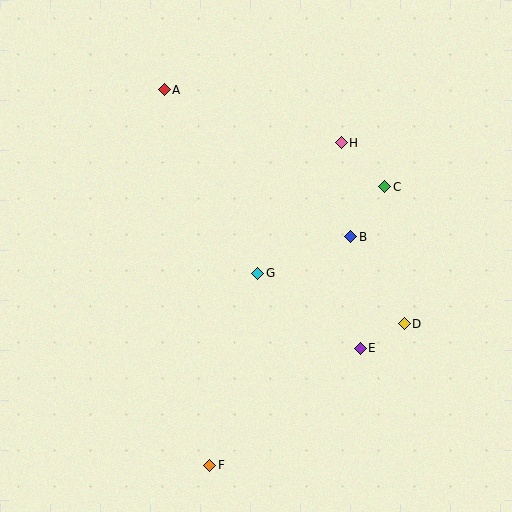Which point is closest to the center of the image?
Point G at (258, 273) is closest to the center.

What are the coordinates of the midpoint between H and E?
The midpoint between H and E is at (351, 246).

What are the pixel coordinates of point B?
Point B is at (351, 237).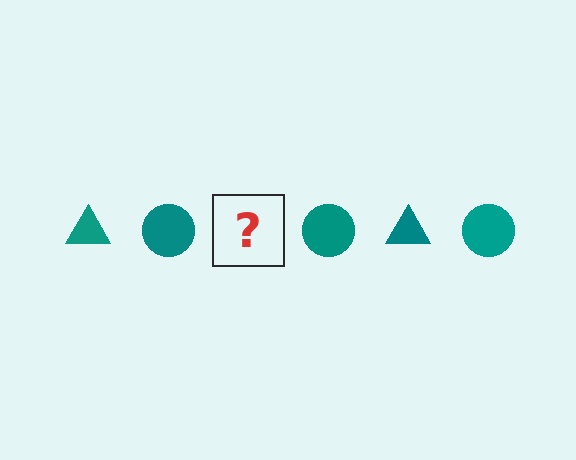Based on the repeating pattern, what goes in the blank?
The blank should be a teal triangle.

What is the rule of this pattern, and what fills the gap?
The rule is that the pattern cycles through triangle, circle shapes in teal. The gap should be filled with a teal triangle.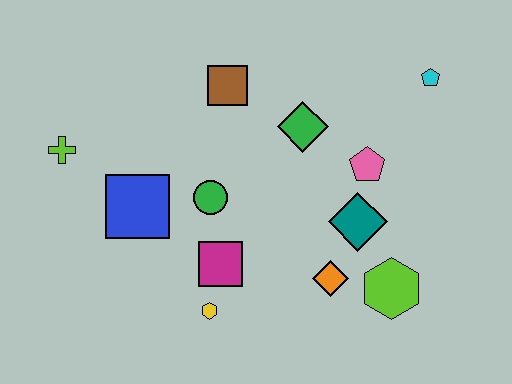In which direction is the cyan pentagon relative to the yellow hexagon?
The cyan pentagon is above the yellow hexagon.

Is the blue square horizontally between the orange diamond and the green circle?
No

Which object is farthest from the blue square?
The cyan pentagon is farthest from the blue square.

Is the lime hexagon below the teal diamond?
Yes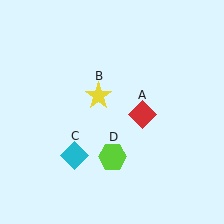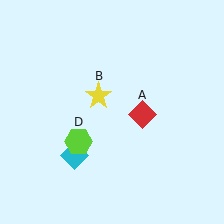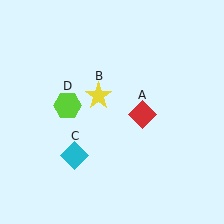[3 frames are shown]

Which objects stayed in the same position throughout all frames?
Red diamond (object A) and yellow star (object B) and cyan diamond (object C) remained stationary.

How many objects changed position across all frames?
1 object changed position: lime hexagon (object D).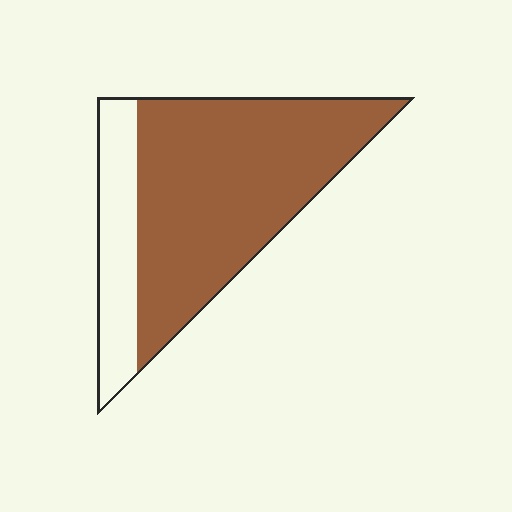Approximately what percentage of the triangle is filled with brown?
Approximately 75%.